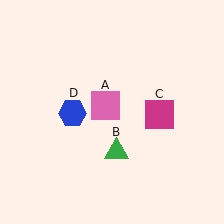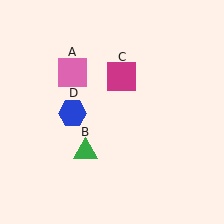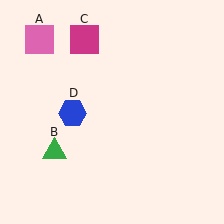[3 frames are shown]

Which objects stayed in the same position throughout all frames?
Blue hexagon (object D) remained stationary.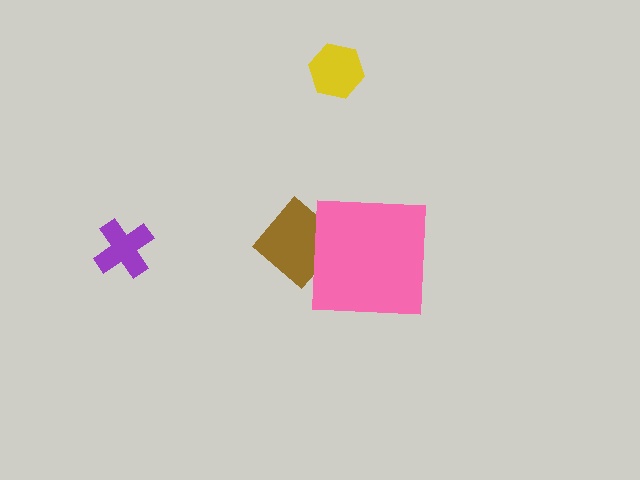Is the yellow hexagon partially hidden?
No, the yellow hexagon is fully visible.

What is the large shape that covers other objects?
A pink square.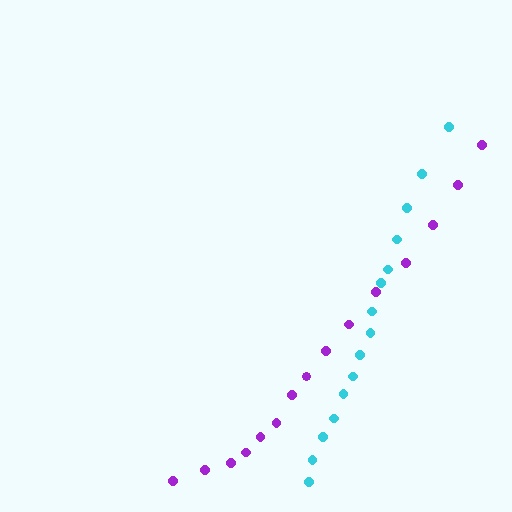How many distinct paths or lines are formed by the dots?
There are 2 distinct paths.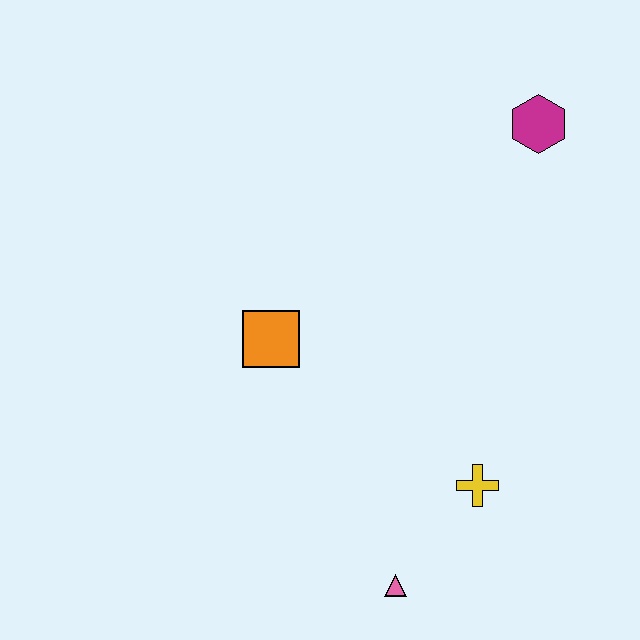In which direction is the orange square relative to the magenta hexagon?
The orange square is to the left of the magenta hexagon.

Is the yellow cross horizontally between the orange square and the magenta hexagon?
Yes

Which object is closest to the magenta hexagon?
The orange square is closest to the magenta hexagon.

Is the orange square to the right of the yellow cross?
No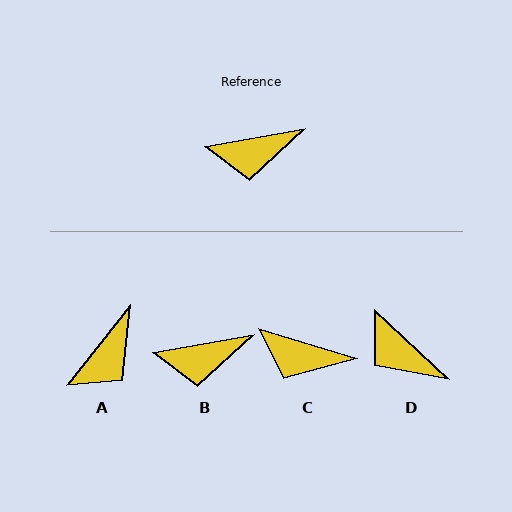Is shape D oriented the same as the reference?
No, it is off by about 53 degrees.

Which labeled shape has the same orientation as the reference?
B.